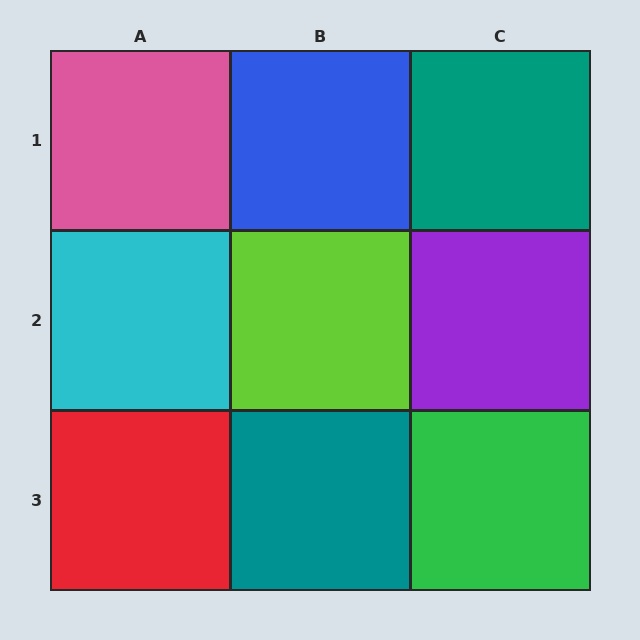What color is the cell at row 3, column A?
Red.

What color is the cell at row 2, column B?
Lime.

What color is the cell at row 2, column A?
Cyan.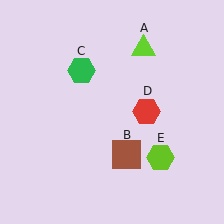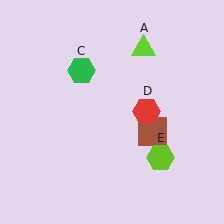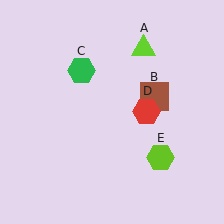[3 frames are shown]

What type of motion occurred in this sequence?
The brown square (object B) rotated counterclockwise around the center of the scene.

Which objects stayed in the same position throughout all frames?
Lime triangle (object A) and green hexagon (object C) and red hexagon (object D) and lime hexagon (object E) remained stationary.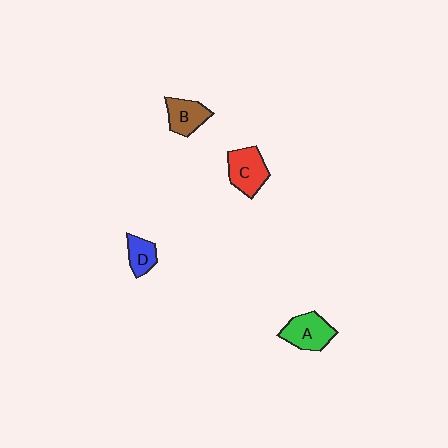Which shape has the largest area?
Shape C (red).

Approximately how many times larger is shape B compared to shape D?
Approximately 1.4 times.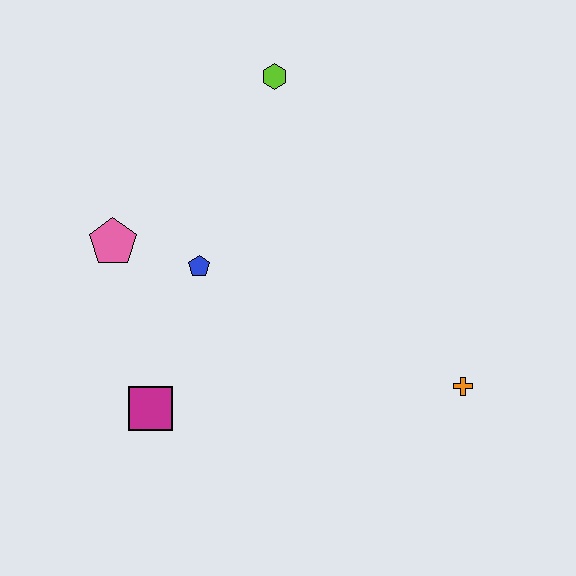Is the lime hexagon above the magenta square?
Yes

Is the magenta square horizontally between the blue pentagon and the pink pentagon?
Yes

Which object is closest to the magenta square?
The blue pentagon is closest to the magenta square.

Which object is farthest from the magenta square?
The lime hexagon is farthest from the magenta square.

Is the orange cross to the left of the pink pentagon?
No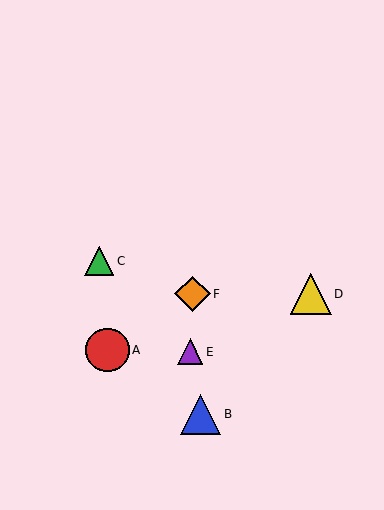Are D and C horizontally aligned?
No, D is at y≈294 and C is at y≈261.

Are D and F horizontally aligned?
Yes, both are at y≈294.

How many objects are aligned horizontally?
2 objects (D, F) are aligned horizontally.